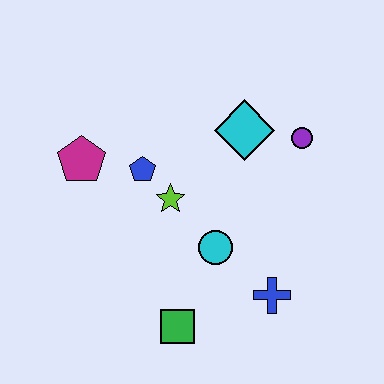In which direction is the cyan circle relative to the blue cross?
The cyan circle is to the left of the blue cross.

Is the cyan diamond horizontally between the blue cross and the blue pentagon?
Yes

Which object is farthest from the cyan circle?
The magenta pentagon is farthest from the cyan circle.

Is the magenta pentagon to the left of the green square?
Yes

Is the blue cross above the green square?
Yes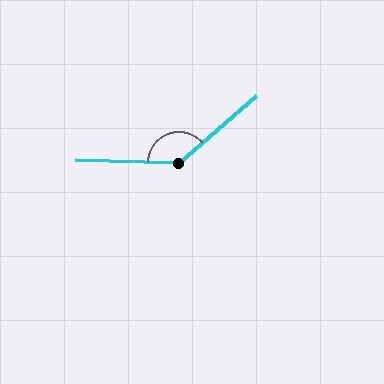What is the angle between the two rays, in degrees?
Approximately 137 degrees.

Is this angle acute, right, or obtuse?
It is obtuse.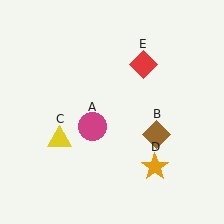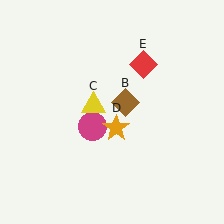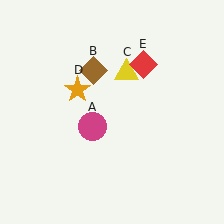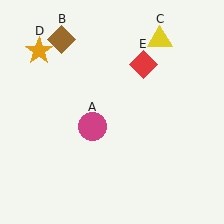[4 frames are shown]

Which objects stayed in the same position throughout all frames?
Magenta circle (object A) and red diamond (object E) remained stationary.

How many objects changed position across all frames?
3 objects changed position: brown diamond (object B), yellow triangle (object C), orange star (object D).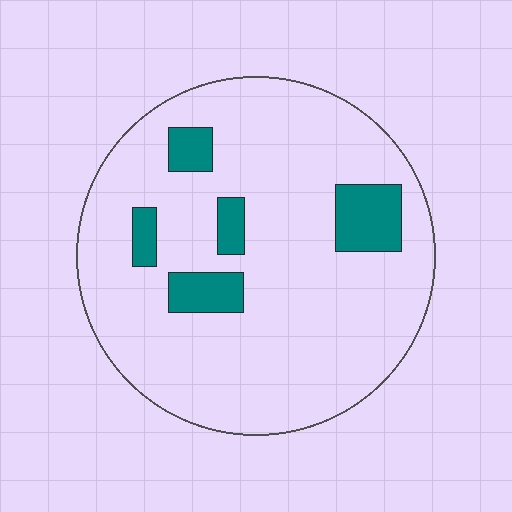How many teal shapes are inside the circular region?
5.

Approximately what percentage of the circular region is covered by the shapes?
Approximately 15%.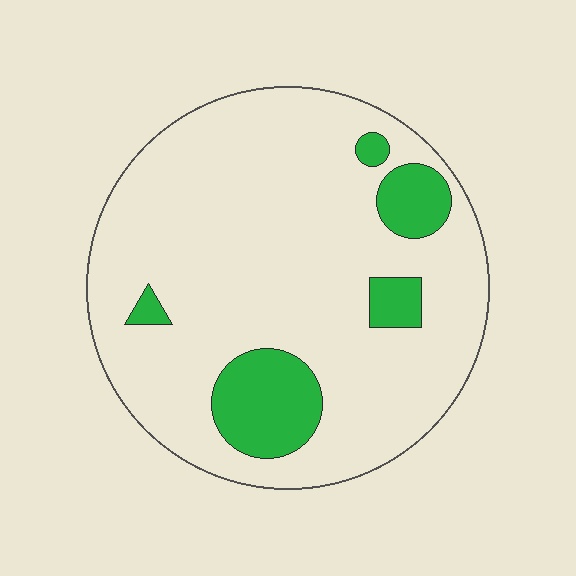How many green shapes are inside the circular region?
5.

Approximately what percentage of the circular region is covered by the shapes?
Approximately 15%.